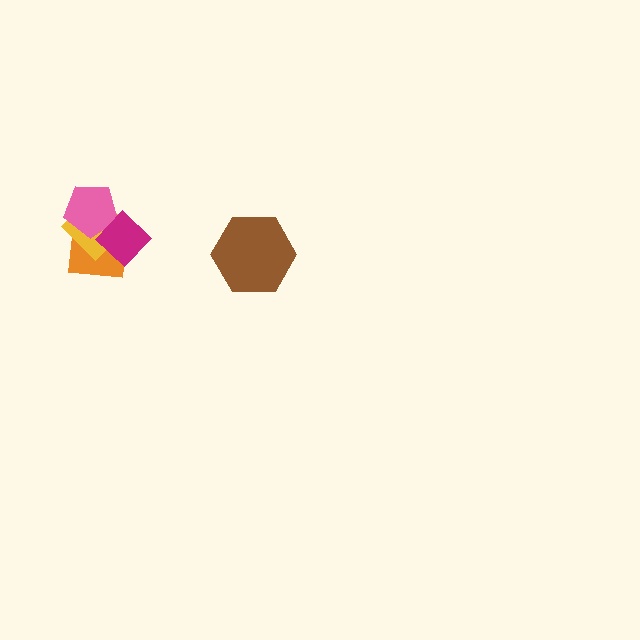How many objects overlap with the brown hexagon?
0 objects overlap with the brown hexagon.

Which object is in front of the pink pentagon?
The magenta diamond is in front of the pink pentagon.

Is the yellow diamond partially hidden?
Yes, it is partially covered by another shape.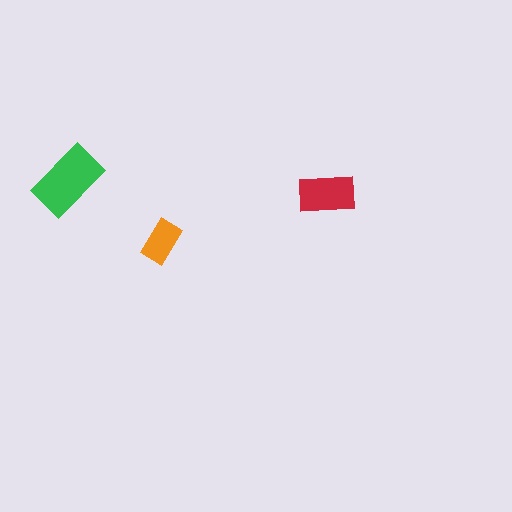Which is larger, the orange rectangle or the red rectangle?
The red one.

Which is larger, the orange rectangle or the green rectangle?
The green one.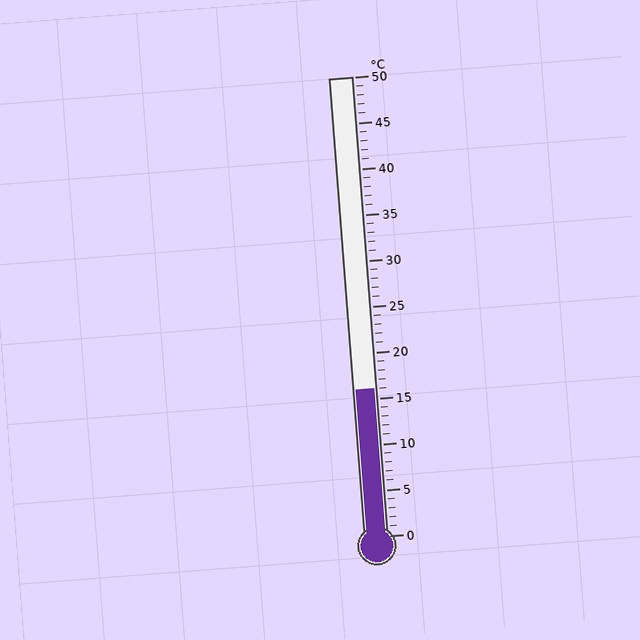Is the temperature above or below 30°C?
The temperature is below 30°C.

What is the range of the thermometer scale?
The thermometer scale ranges from 0°C to 50°C.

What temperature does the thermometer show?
The thermometer shows approximately 16°C.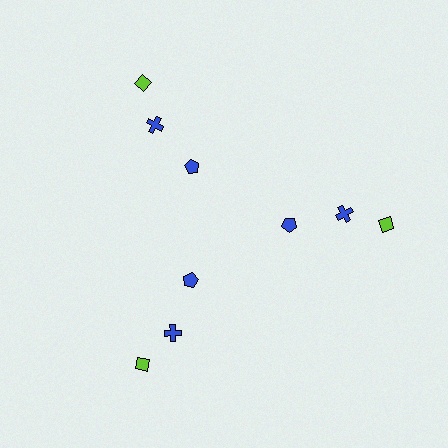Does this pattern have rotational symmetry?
Yes, this pattern has 3-fold rotational symmetry. It looks the same after rotating 120 degrees around the center.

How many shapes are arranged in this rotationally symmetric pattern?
There are 9 shapes, arranged in 3 groups of 3.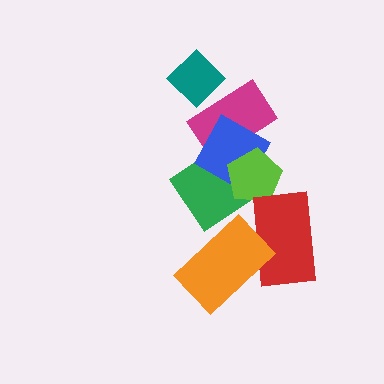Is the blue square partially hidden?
Yes, it is partially covered by another shape.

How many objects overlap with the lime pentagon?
3 objects overlap with the lime pentagon.